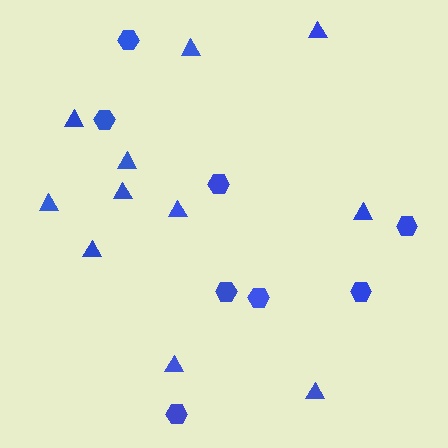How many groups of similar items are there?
There are 2 groups: one group of hexagons (8) and one group of triangles (11).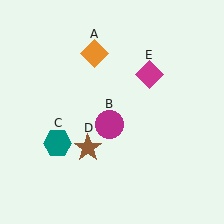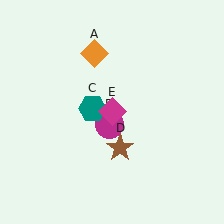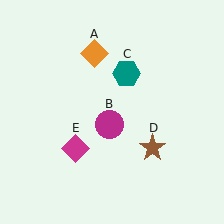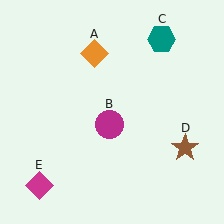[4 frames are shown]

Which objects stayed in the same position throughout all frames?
Orange diamond (object A) and magenta circle (object B) remained stationary.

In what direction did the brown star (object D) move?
The brown star (object D) moved right.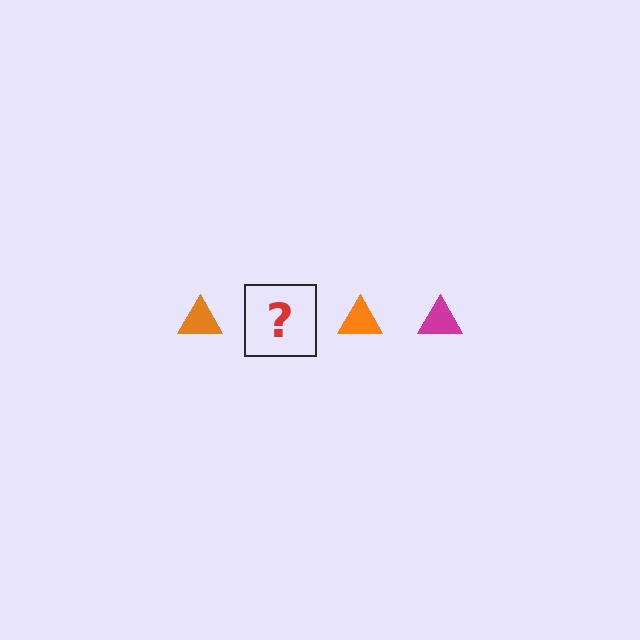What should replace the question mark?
The question mark should be replaced with a magenta triangle.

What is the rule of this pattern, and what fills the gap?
The rule is that the pattern cycles through orange, magenta triangles. The gap should be filled with a magenta triangle.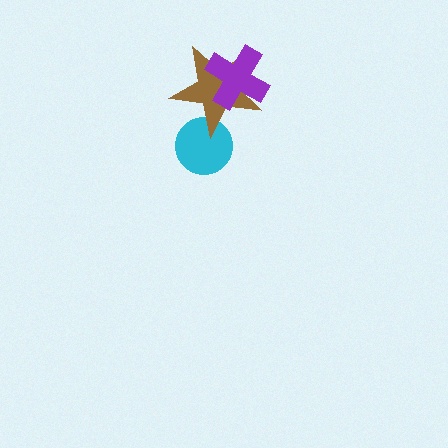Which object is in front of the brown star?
The purple cross is in front of the brown star.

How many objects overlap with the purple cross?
1 object overlaps with the purple cross.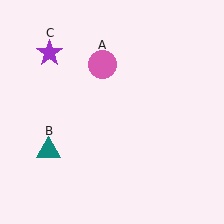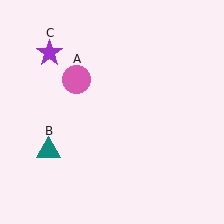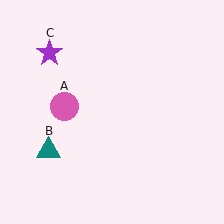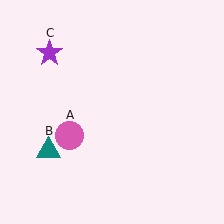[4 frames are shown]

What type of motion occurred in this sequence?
The pink circle (object A) rotated counterclockwise around the center of the scene.